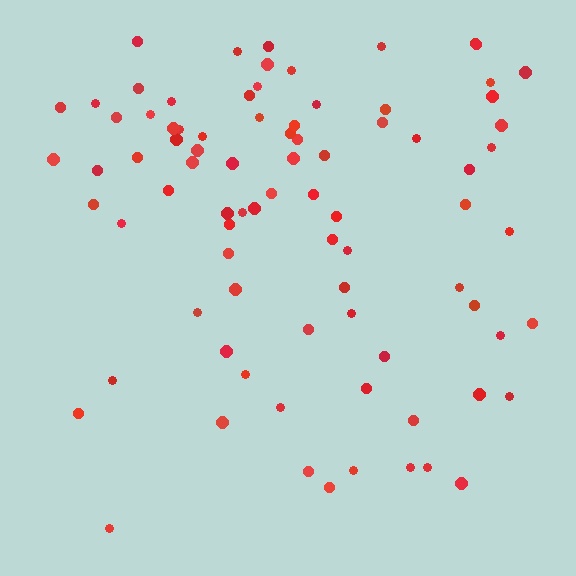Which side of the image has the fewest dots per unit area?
The bottom.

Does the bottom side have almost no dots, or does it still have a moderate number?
Still a moderate number, just noticeably fewer than the top.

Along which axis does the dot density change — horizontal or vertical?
Vertical.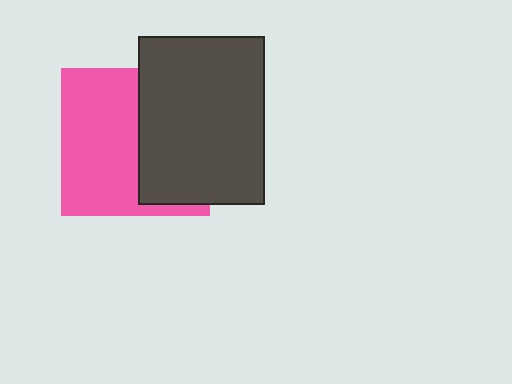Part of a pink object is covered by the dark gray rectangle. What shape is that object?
It is a square.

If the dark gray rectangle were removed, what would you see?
You would see the complete pink square.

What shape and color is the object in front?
The object in front is a dark gray rectangle.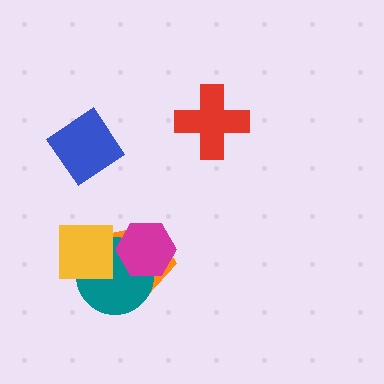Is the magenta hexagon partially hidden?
No, no other shape covers it.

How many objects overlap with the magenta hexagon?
2 objects overlap with the magenta hexagon.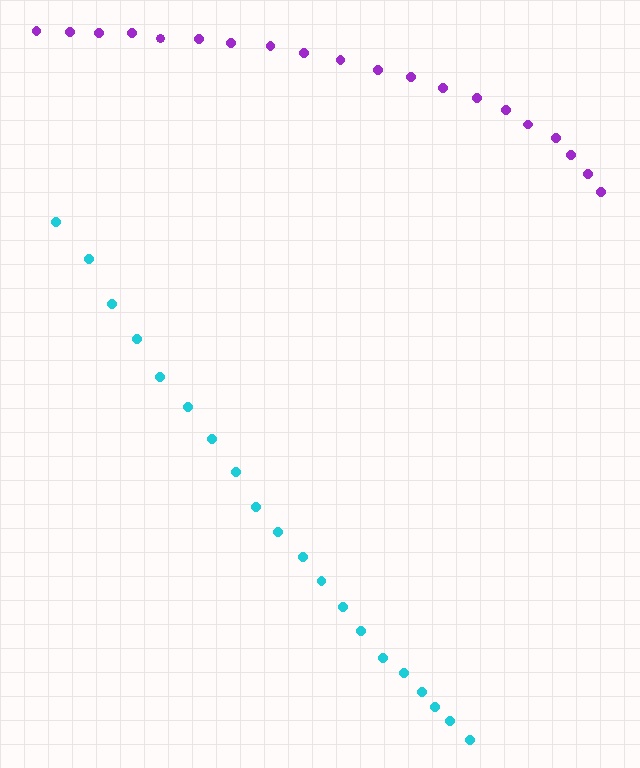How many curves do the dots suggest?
There are 2 distinct paths.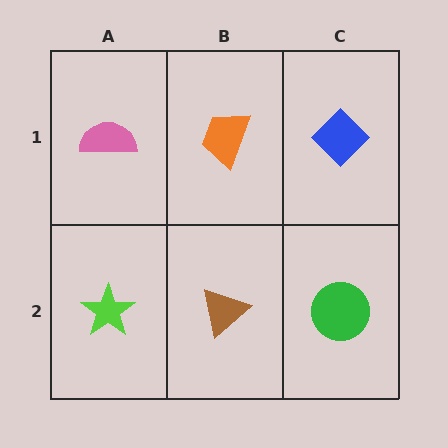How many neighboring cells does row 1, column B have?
3.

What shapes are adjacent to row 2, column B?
An orange trapezoid (row 1, column B), a lime star (row 2, column A), a green circle (row 2, column C).